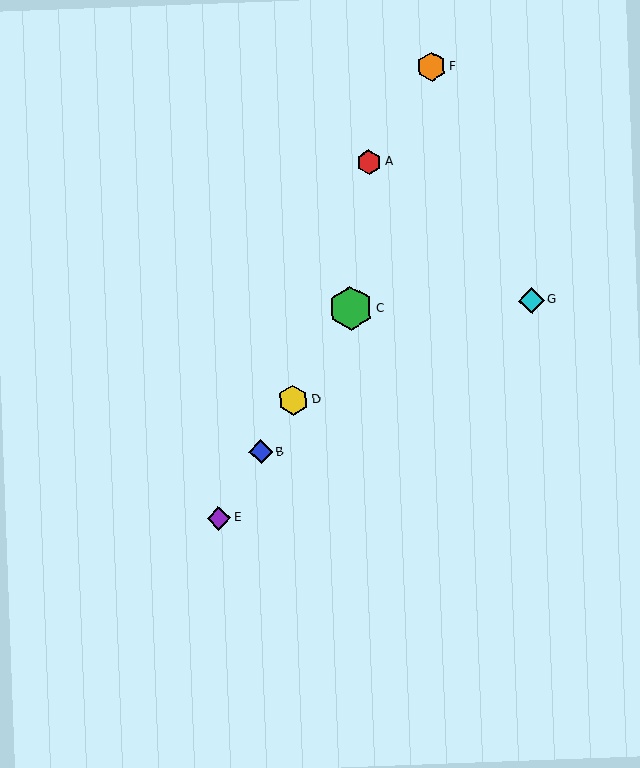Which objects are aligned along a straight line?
Objects B, C, D, E are aligned along a straight line.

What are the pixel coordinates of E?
Object E is at (219, 518).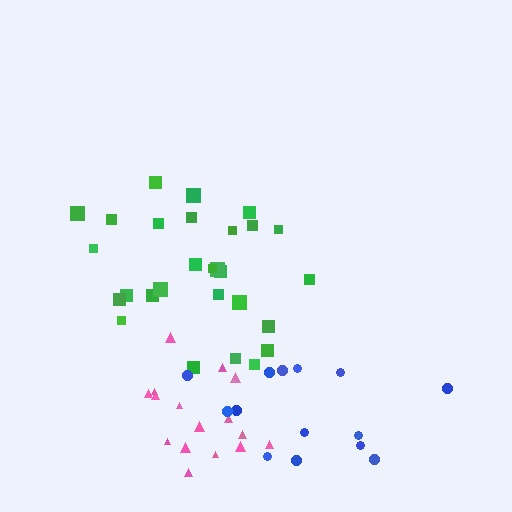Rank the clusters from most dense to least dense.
pink, green, blue.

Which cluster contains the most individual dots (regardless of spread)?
Green (28).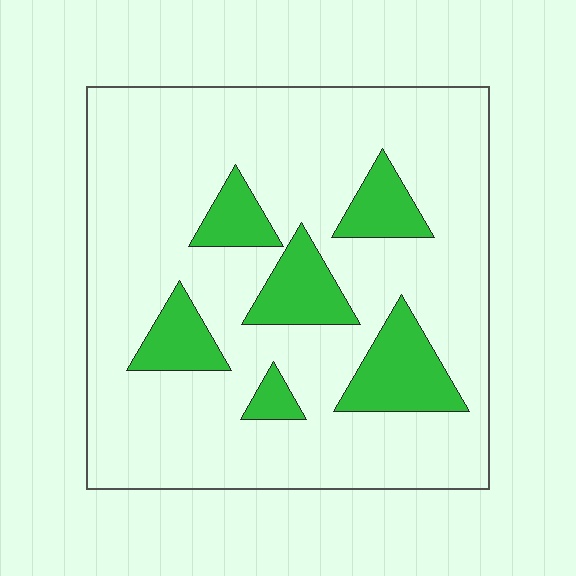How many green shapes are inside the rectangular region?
6.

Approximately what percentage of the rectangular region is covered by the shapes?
Approximately 20%.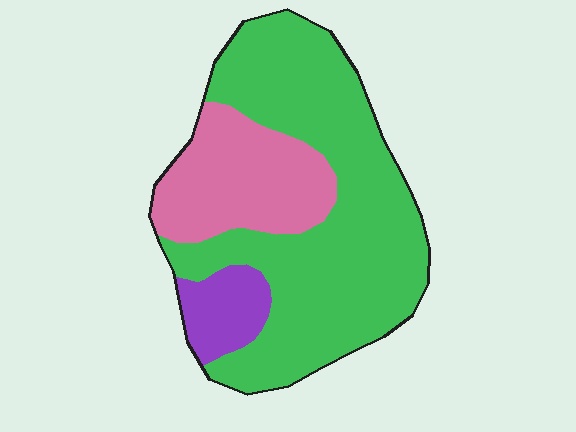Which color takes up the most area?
Green, at roughly 65%.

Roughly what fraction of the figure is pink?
Pink covers around 25% of the figure.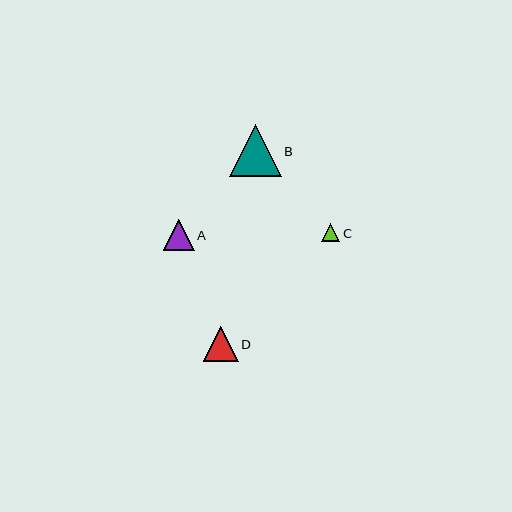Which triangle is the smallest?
Triangle C is the smallest with a size of approximately 19 pixels.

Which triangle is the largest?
Triangle B is the largest with a size of approximately 52 pixels.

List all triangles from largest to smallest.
From largest to smallest: B, D, A, C.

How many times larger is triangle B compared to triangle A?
Triangle B is approximately 1.7 times the size of triangle A.